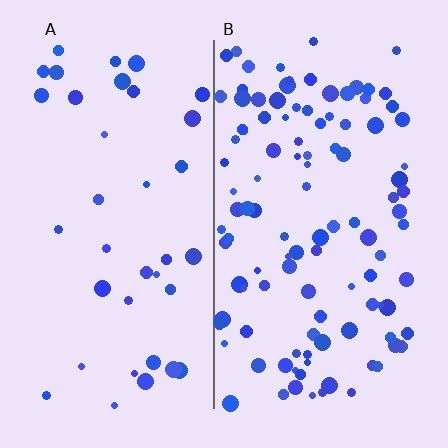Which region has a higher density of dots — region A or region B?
B (the right).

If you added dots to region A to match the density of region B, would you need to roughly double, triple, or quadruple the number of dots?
Approximately triple.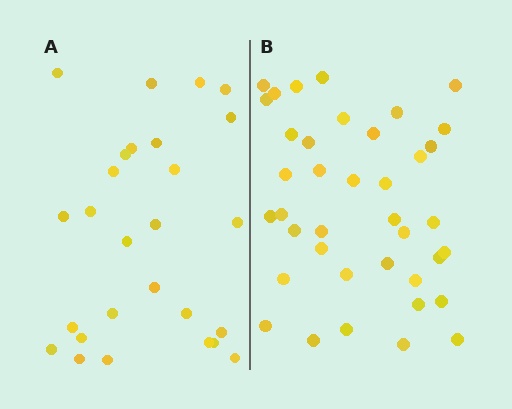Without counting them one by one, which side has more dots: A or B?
Region B (the right region) has more dots.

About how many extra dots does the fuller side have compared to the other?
Region B has roughly 12 or so more dots than region A.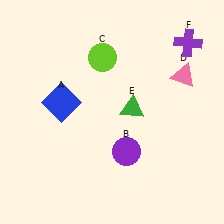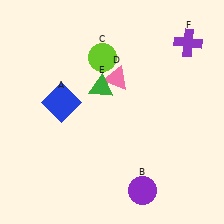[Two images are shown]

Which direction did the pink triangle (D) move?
The pink triangle (D) moved left.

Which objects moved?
The objects that moved are: the purple circle (B), the pink triangle (D), the green triangle (E).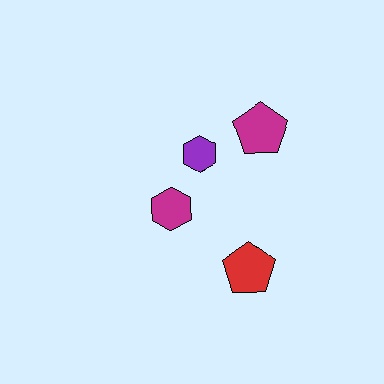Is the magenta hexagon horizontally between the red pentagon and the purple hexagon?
No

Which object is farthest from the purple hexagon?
The red pentagon is farthest from the purple hexagon.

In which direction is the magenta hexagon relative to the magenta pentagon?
The magenta hexagon is to the left of the magenta pentagon.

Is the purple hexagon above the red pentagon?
Yes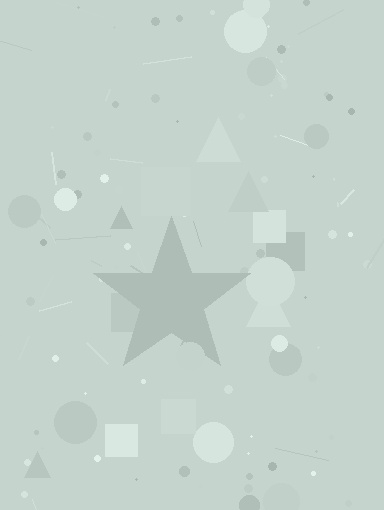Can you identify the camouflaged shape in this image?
The camouflaged shape is a star.